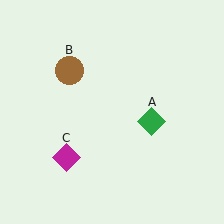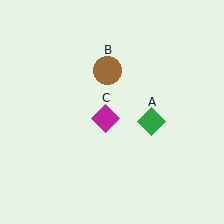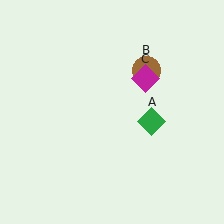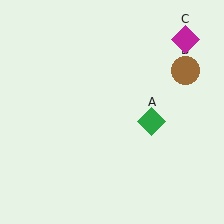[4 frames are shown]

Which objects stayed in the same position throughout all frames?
Green diamond (object A) remained stationary.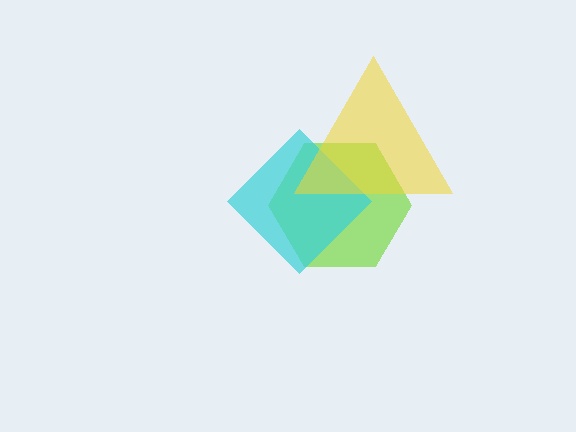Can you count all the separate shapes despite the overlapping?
Yes, there are 3 separate shapes.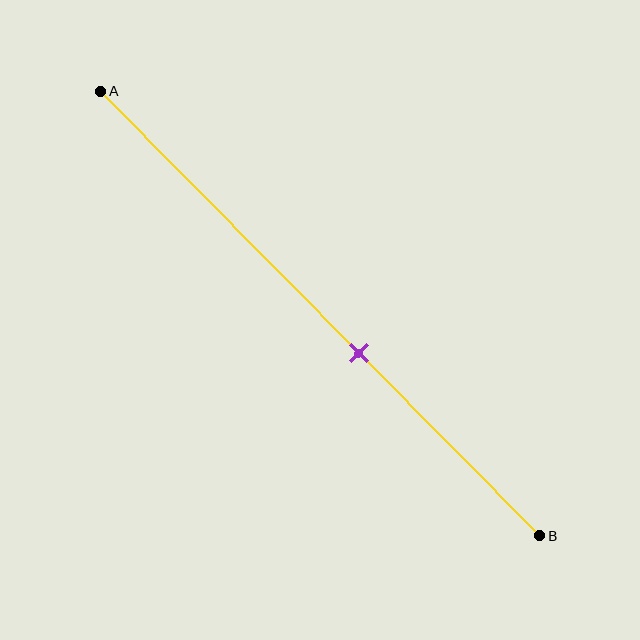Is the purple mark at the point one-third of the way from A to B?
No, the mark is at about 60% from A, not at the 33% one-third point.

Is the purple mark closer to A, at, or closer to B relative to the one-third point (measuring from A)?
The purple mark is closer to point B than the one-third point of segment AB.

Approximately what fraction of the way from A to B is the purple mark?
The purple mark is approximately 60% of the way from A to B.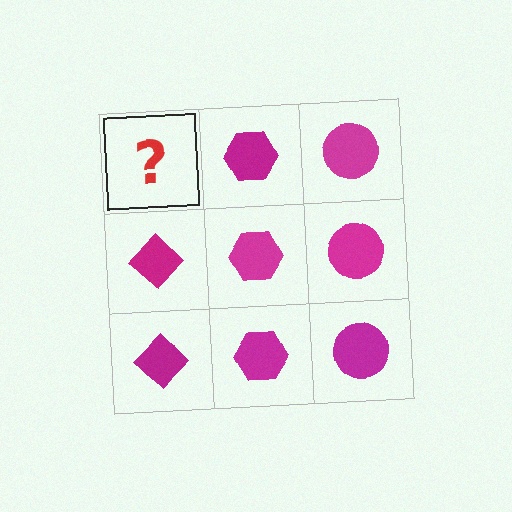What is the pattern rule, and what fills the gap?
The rule is that each column has a consistent shape. The gap should be filled with a magenta diamond.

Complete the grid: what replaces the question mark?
The question mark should be replaced with a magenta diamond.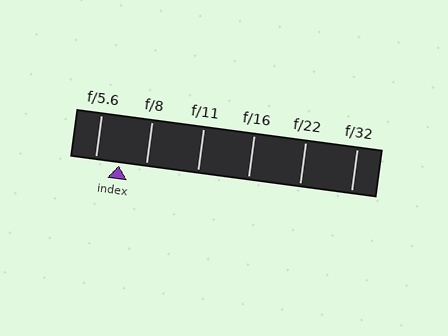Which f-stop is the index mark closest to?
The index mark is closest to f/5.6.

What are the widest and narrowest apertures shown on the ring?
The widest aperture shown is f/5.6 and the narrowest is f/32.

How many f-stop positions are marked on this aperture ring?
There are 6 f-stop positions marked.